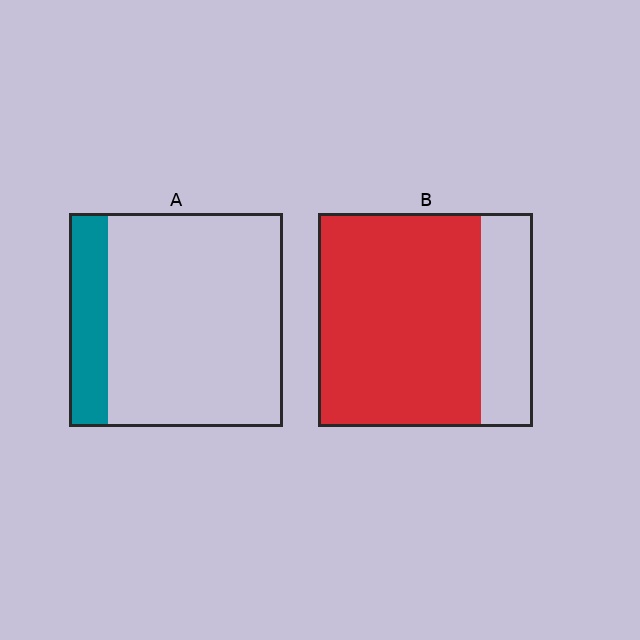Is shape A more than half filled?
No.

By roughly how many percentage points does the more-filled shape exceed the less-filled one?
By roughly 60 percentage points (B over A).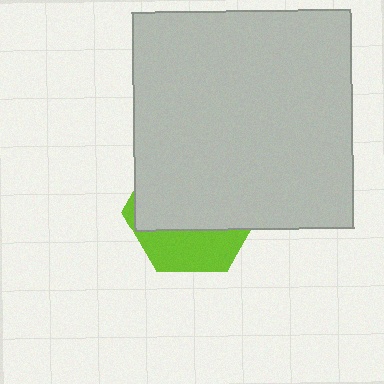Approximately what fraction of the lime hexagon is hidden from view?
Roughly 69% of the lime hexagon is hidden behind the light gray square.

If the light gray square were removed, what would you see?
You would see the complete lime hexagon.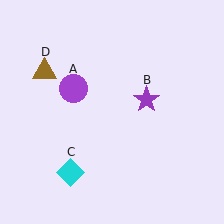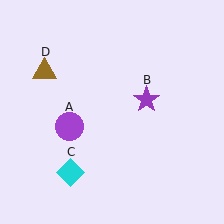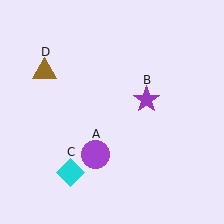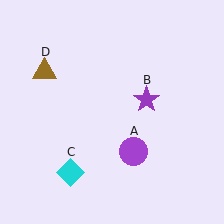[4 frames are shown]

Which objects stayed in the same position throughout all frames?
Purple star (object B) and cyan diamond (object C) and brown triangle (object D) remained stationary.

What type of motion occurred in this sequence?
The purple circle (object A) rotated counterclockwise around the center of the scene.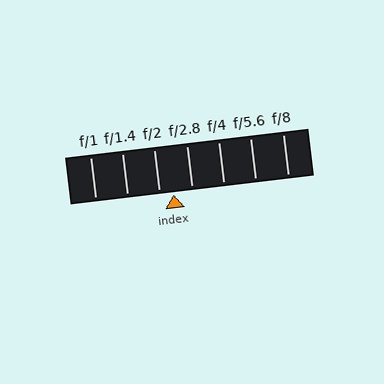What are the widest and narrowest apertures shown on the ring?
The widest aperture shown is f/1 and the narrowest is f/8.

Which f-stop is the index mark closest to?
The index mark is closest to f/2.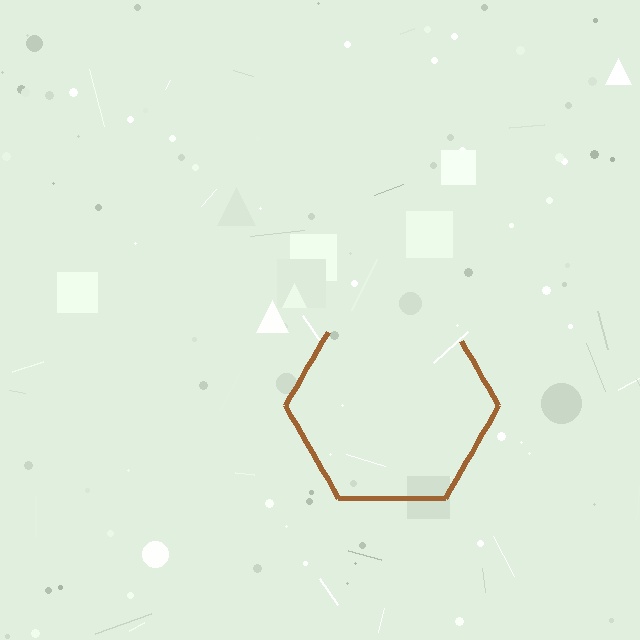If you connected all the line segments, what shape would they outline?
They would outline a hexagon.